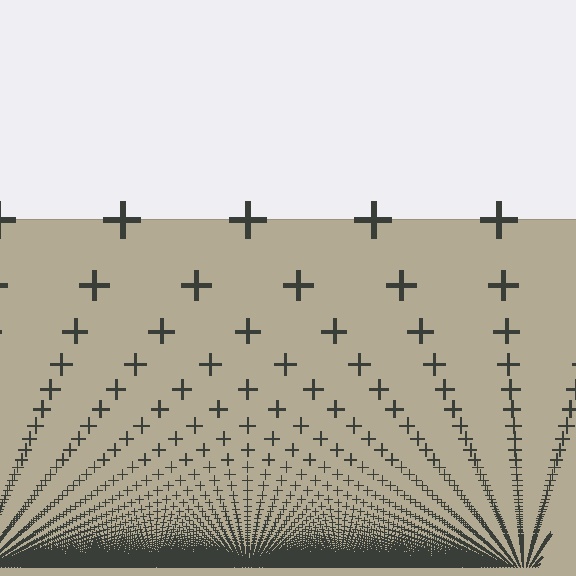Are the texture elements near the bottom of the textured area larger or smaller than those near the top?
Smaller. The gradient is inverted — elements near the bottom are smaller and denser.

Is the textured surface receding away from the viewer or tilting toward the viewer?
The surface appears to tilt toward the viewer. Texture elements get larger and sparser toward the top.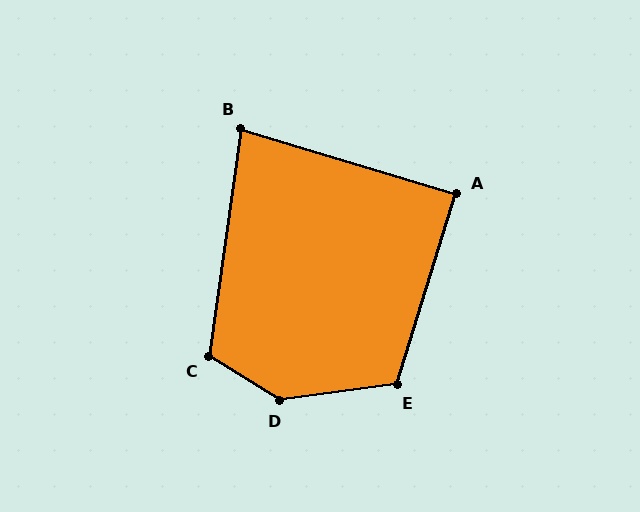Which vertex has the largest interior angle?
D, at approximately 141 degrees.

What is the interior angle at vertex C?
Approximately 114 degrees (obtuse).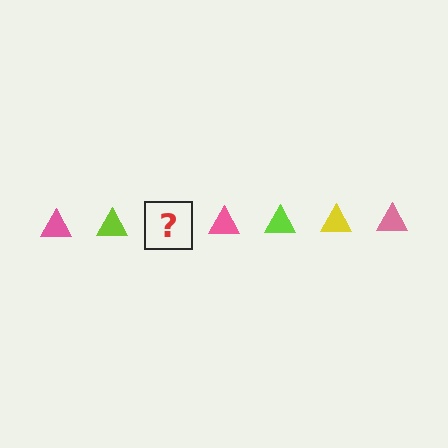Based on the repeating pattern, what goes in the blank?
The blank should be a yellow triangle.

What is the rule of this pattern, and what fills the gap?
The rule is that the pattern cycles through pink, lime, yellow triangles. The gap should be filled with a yellow triangle.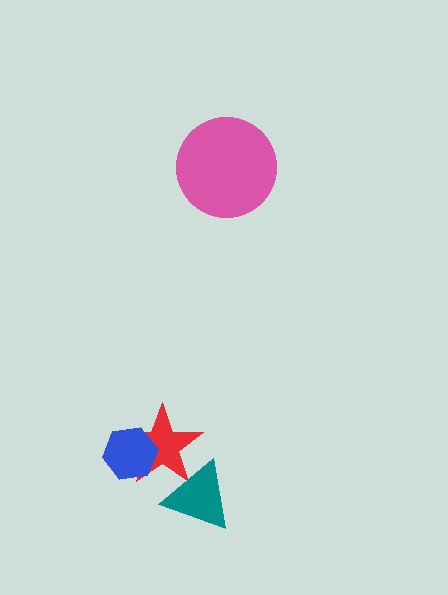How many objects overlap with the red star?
2 objects overlap with the red star.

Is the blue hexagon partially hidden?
No, no other shape covers it.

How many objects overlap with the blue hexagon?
1 object overlaps with the blue hexagon.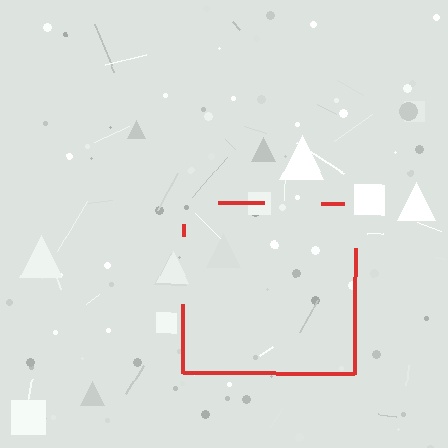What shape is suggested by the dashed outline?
The dashed outline suggests a square.